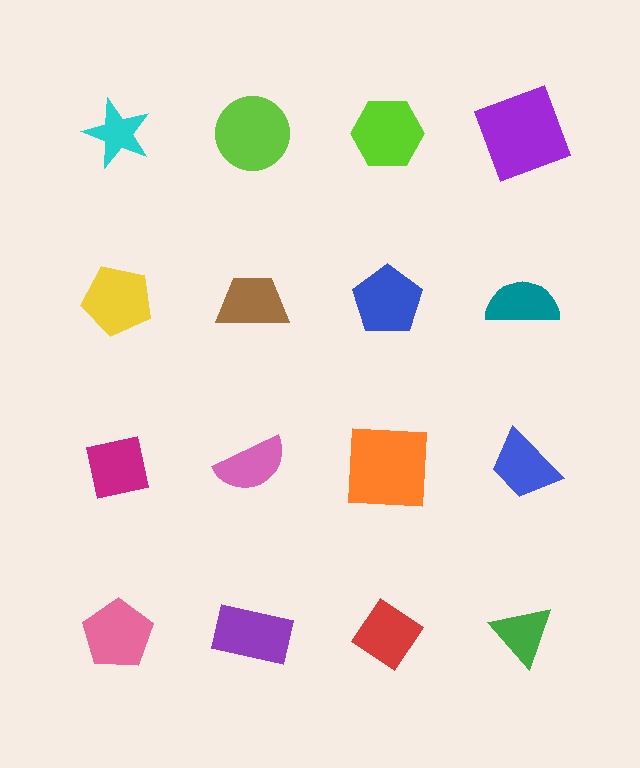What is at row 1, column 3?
A lime hexagon.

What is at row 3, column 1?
A magenta square.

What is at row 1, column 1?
A cyan star.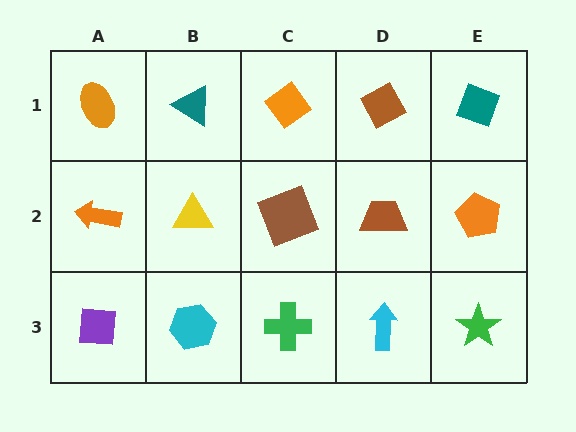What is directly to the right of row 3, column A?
A cyan hexagon.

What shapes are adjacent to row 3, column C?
A brown square (row 2, column C), a cyan hexagon (row 3, column B), a cyan arrow (row 3, column D).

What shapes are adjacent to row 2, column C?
An orange diamond (row 1, column C), a green cross (row 3, column C), a yellow triangle (row 2, column B), a brown trapezoid (row 2, column D).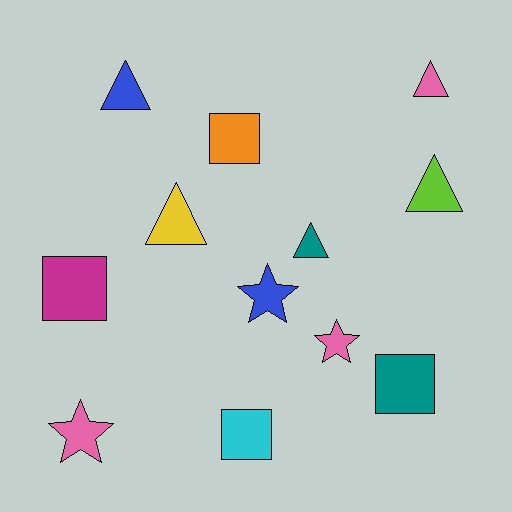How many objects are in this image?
There are 12 objects.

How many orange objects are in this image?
There is 1 orange object.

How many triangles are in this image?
There are 5 triangles.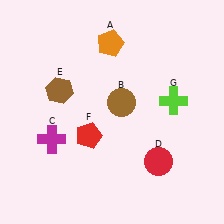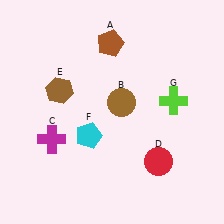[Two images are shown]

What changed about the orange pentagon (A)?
In Image 1, A is orange. In Image 2, it changed to brown.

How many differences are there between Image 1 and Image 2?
There are 2 differences between the two images.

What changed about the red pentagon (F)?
In Image 1, F is red. In Image 2, it changed to cyan.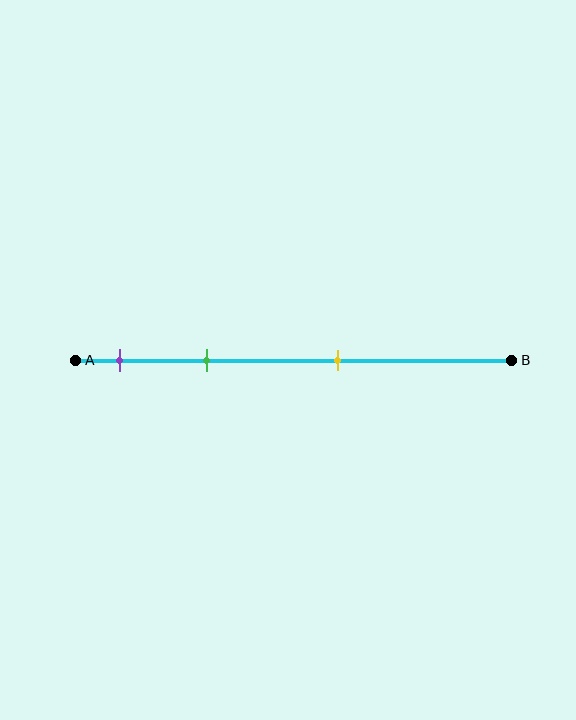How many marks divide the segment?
There are 3 marks dividing the segment.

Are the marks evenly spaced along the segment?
No, the marks are not evenly spaced.